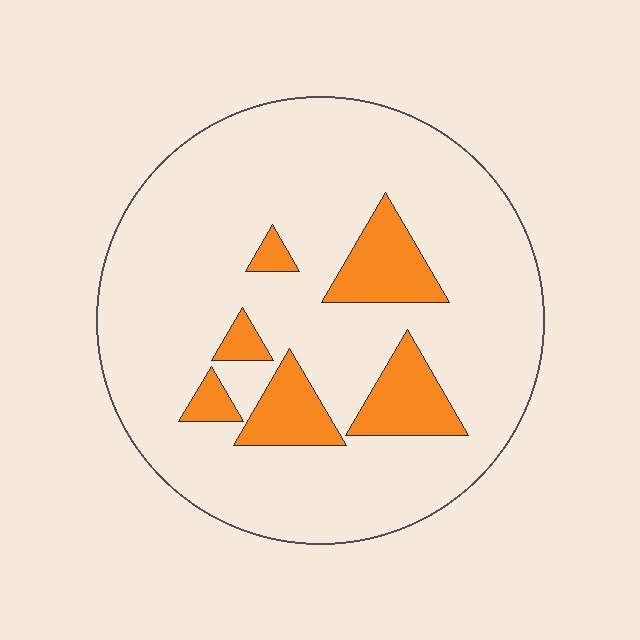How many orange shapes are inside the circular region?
6.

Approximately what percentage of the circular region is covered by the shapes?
Approximately 15%.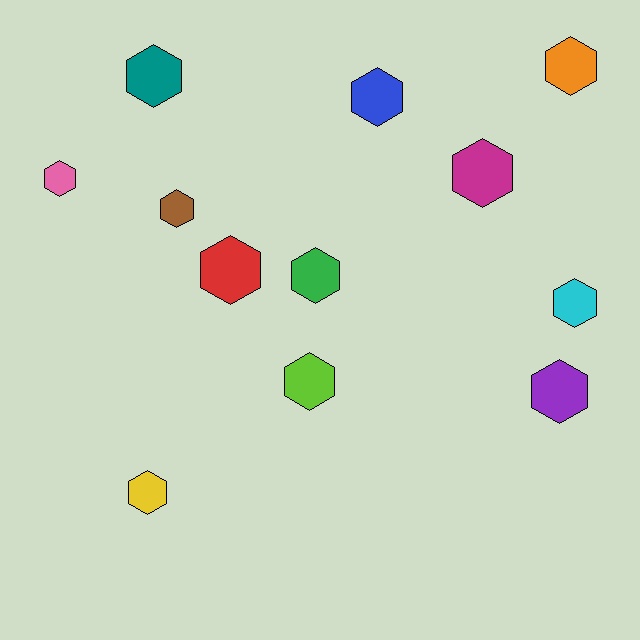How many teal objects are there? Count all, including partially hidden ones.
There is 1 teal object.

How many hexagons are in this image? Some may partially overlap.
There are 12 hexagons.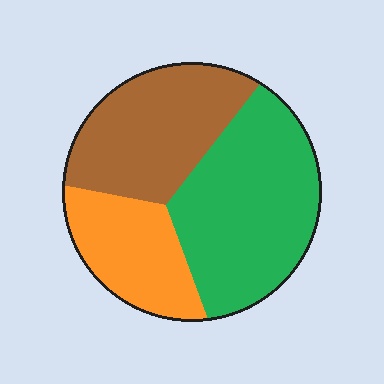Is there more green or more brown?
Green.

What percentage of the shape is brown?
Brown covers around 35% of the shape.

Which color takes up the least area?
Orange, at roughly 25%.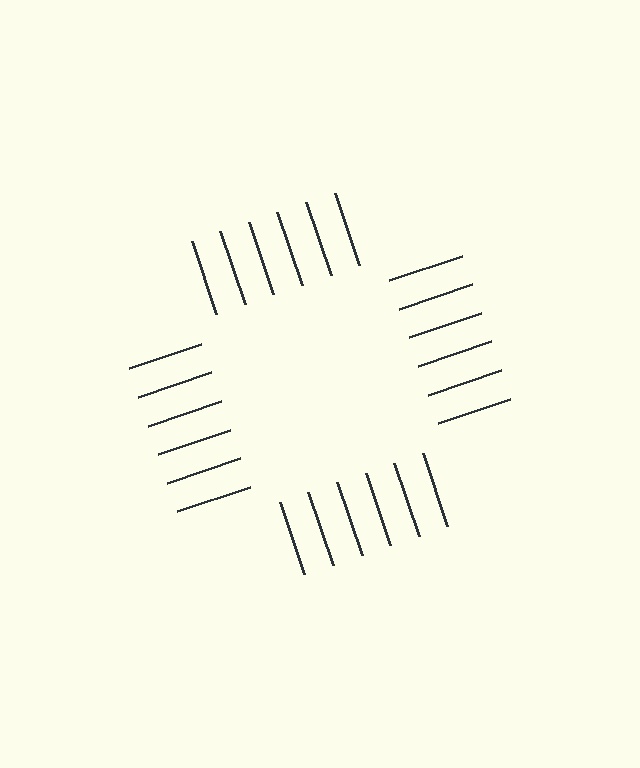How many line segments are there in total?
24 — 6 along each of the 4 edges.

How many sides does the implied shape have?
4 sides — the line-ends trace a square.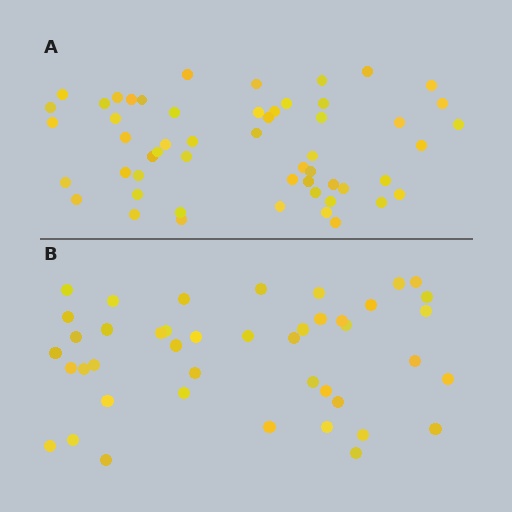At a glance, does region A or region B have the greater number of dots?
Region A (the top region) has more dots.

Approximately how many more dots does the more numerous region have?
Region A has roughly 12 or so more dots than region B.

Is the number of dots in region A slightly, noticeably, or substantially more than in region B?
Region A has noticeably more, but not dramatically so. The ratio is roughly 1.3 to 1.